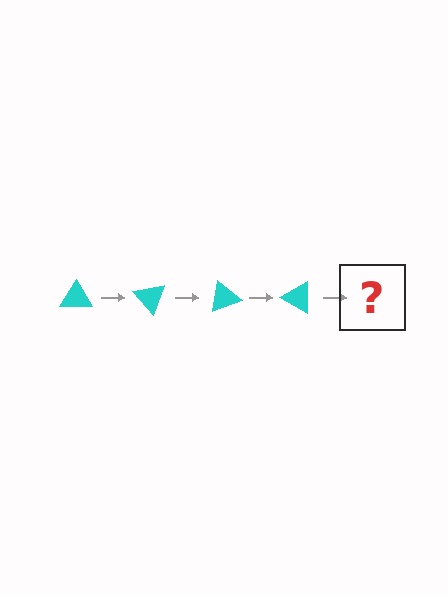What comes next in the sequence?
The next element should be a cyan triangle rotated 200 degrees.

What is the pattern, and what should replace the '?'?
The pattern is that the triangle rotates 50 degrees each step. The '?' should be a cyan triangle rotated 200 degrees.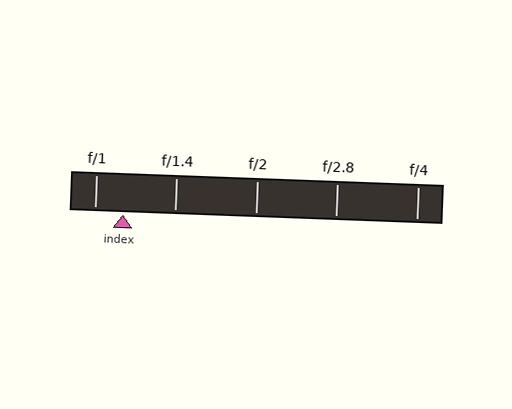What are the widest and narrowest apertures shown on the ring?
The widest aperture shown is f/1 and the narrowest is f/4.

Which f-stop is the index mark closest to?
The index mark is closest to f/1.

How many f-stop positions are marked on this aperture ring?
There are 5 f-stop positions marked.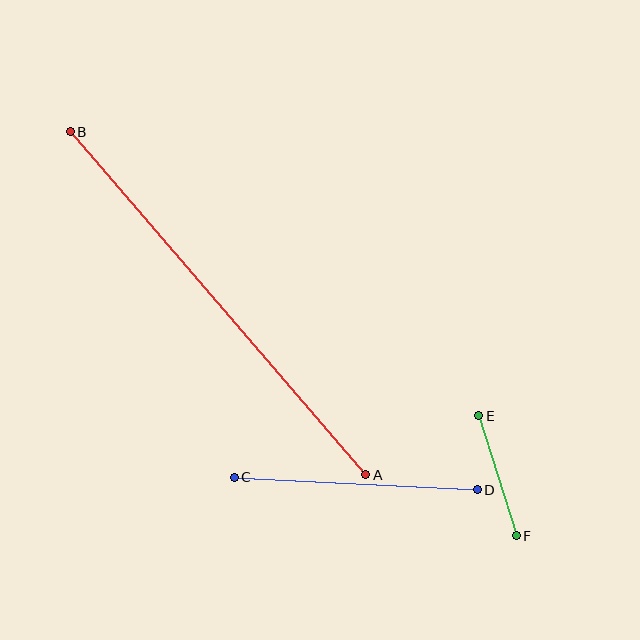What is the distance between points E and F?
The distance is approximately 126 pixels.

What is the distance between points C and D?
The distance is approximately 243 pixels.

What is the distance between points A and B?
The distance is approximately 453 pixels.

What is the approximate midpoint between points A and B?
The midpoint is at approximately (218, 303) pixels.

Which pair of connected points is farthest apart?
Points A and B are farthest apart.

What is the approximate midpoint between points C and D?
The midpoint is at approximately (356, 484) pixels.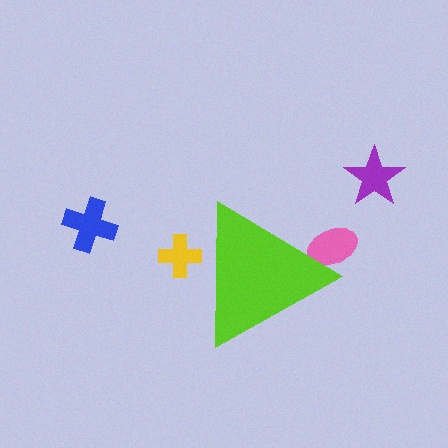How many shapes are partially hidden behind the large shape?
2 shapes are partially hidden.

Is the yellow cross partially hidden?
Yes, the yellow cross is partially hidden behind the lime triangle.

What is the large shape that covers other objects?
A lime triangle.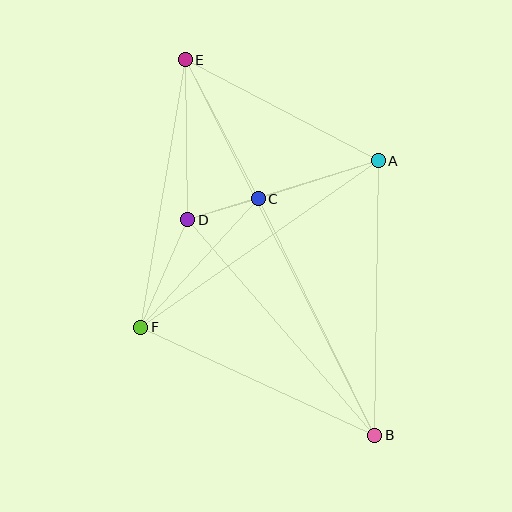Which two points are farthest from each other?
Points B and E are farthest from each other.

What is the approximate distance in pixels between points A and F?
The distance between A and F is approximately 290 pixels.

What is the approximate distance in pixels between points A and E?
The distance between A and E is approximately 218 pixels.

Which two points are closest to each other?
Points C and D are closest to each other.